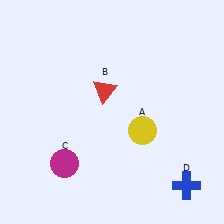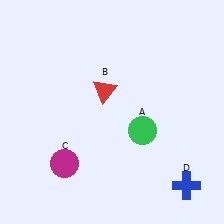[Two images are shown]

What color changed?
The circle (A) changed from yellow in Image 1 to green in Image 2.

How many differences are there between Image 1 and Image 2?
There is 1 difference between the two images.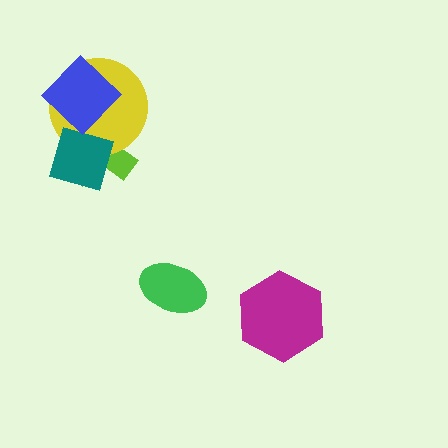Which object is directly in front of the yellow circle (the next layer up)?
The teal square is directly in front of the yellow circle.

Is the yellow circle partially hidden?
Yes, it is partially covered by another shape.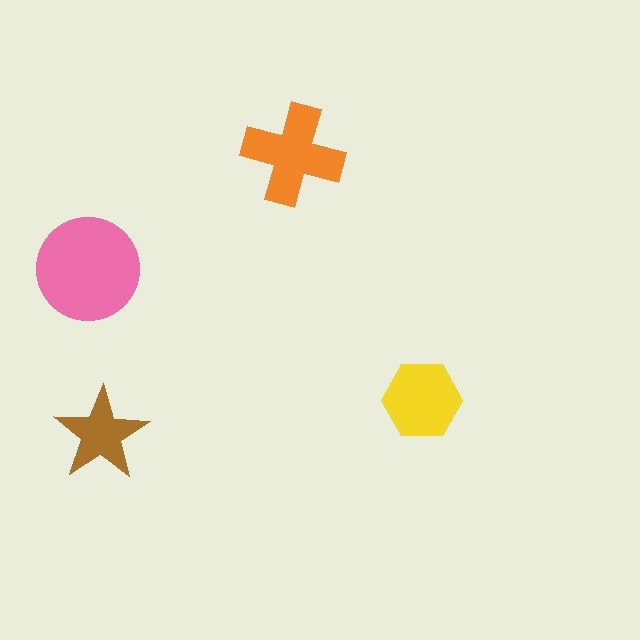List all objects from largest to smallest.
The pink circle, the orange cross, the yellow hexagon, the brown star.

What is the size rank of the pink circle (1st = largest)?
1st.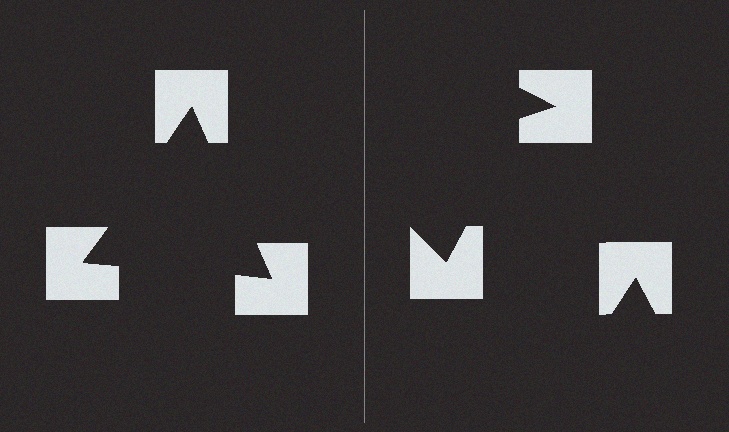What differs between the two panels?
The notched squares are positioned identically on both sides; only the wedge orientations differ. On the left they align to a triangle; on the right they are misaligned.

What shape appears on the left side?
An illusory triangle.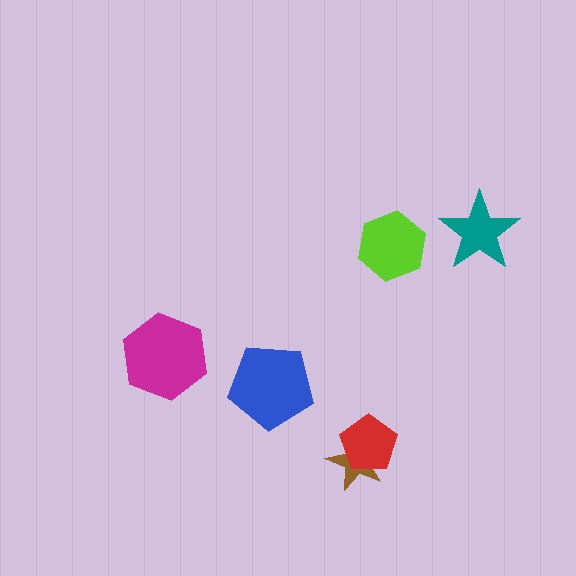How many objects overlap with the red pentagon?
1 object overlaps with the red pentagon.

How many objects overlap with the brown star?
1 object overlaps with the brown star.